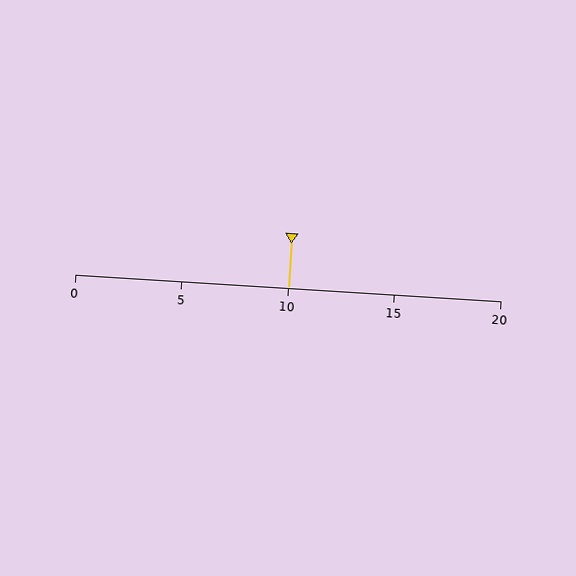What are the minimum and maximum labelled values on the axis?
The axis runs from 0 to 20.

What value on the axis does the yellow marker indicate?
The marker indicates approximately 10.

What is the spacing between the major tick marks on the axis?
The major ticks are spaced 5 apart.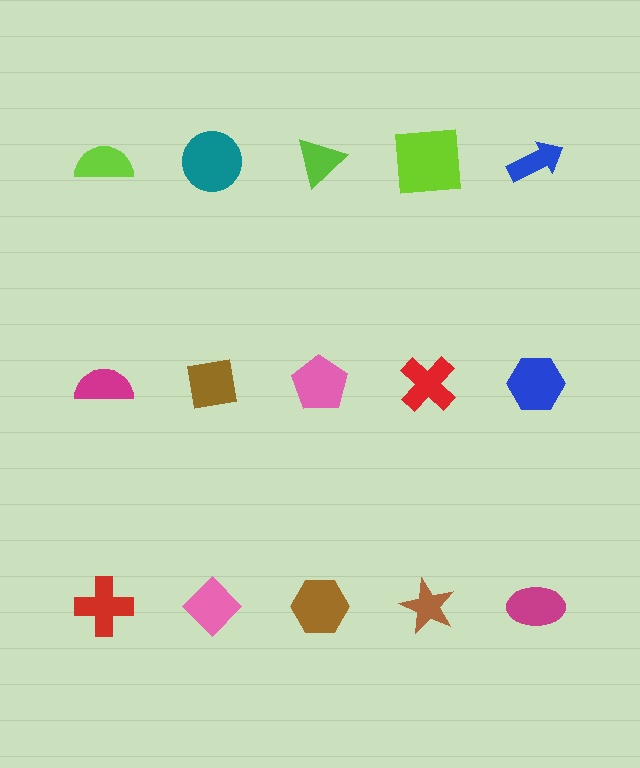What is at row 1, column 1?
A lime semicircle.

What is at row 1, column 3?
A lime triangle.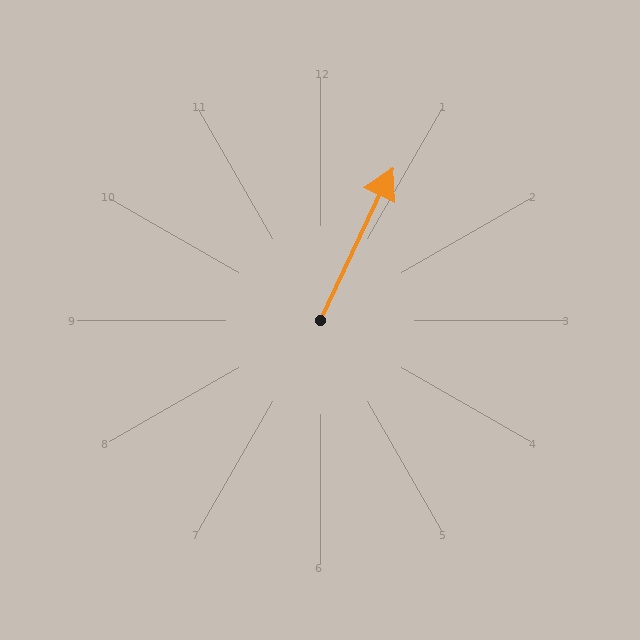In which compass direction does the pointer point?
Northeast.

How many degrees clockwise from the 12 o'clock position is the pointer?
Approximately 25 degrees.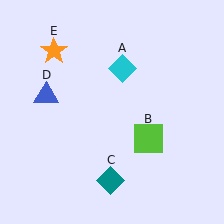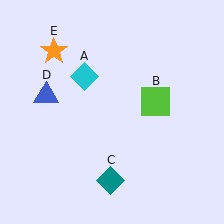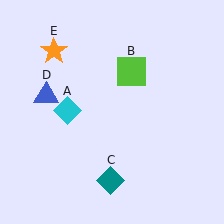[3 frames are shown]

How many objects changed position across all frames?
2 objects changed position: cyan diamond (object A), lime square (object B).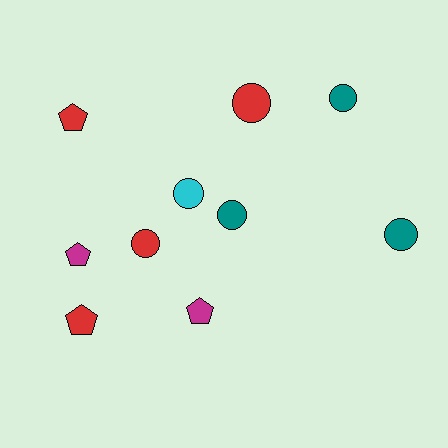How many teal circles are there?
There are 3 teal circles.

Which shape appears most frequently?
Circle, with 6 objects.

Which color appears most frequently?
Red, with 4 objects.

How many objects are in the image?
There are 10 objects.